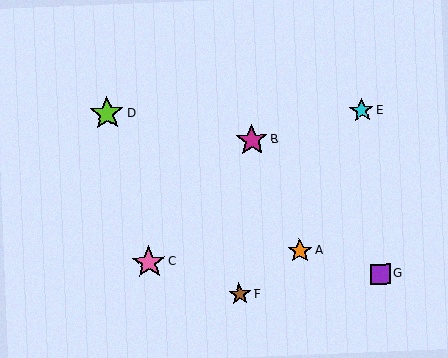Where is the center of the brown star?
The center of the brown star is at (240, 294).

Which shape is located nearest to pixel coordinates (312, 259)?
The orange star (labeled A) at (300, 251) is nearest to that location.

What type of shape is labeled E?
Shape E is a cyan star.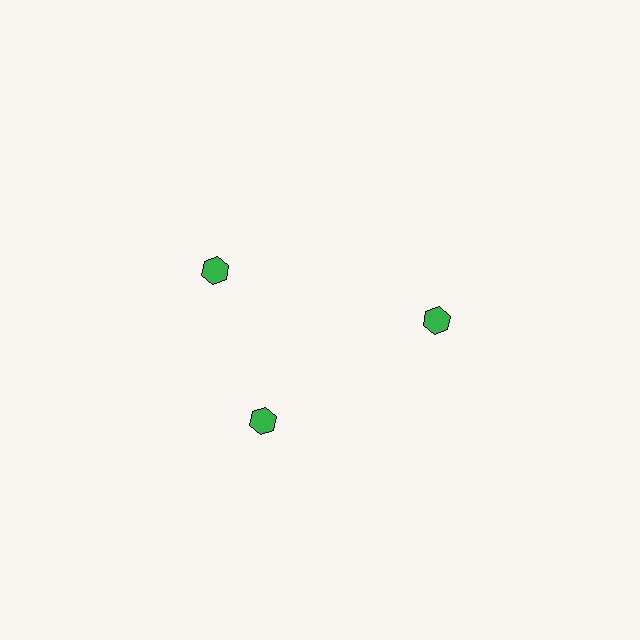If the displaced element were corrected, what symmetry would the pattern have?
It would have 3-fold rotational symmetry — the pattern would map onto itself every 120 degrees.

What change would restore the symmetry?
The symmetry would be restored by rotating it back into even spacing with its neighbors so that all 3 hexagons sit at equal angles and equal distance from the center.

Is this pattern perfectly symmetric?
No. The 3 green hexagons are arranged in a ring, but one element near the 11 o'clock position is rotated out of alignment along the ring, breaking the 3-fold rotational symmetry.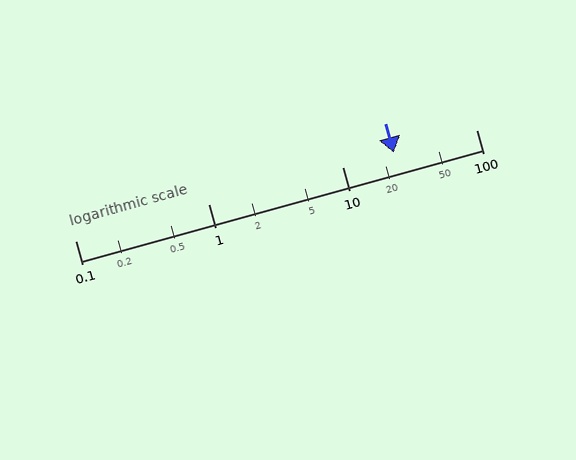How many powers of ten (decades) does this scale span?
The scale spans 3 decades, from 0.1 to 100.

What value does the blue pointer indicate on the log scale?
The pointer indicates approximately 24.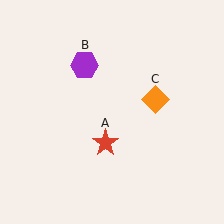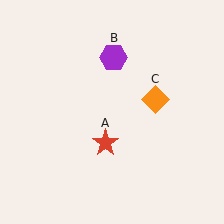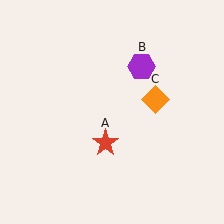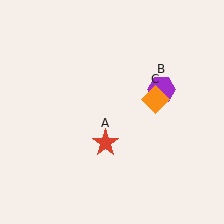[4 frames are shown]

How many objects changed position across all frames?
1 object changed position: purple hexagon (object B).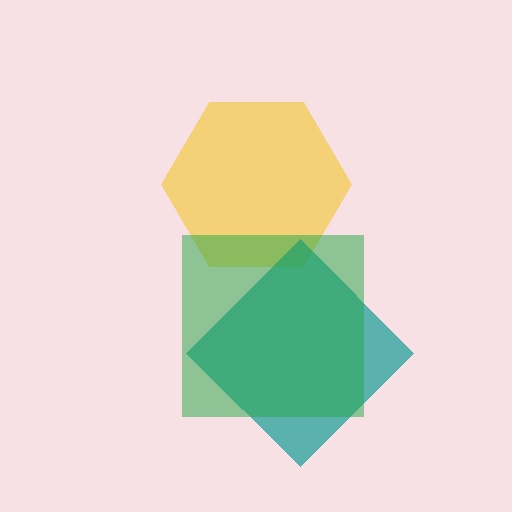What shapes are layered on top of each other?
The layered shapes are: a yellow hexagon, a teal diamond, a green square.